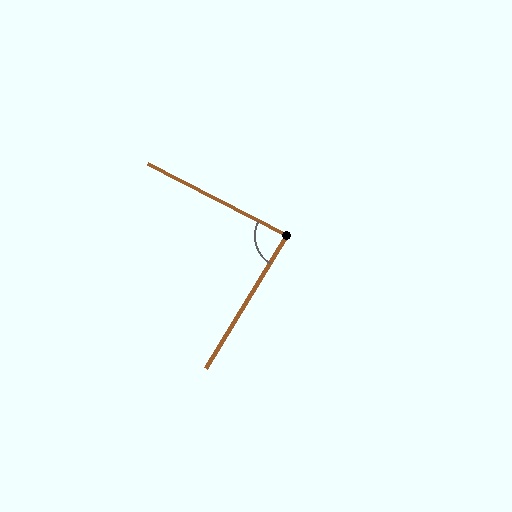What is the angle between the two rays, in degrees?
Approximately 86 degrees.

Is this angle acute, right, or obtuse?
It is approximately a right angle.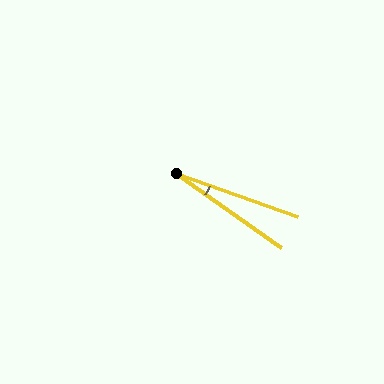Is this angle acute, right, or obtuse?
It is acute.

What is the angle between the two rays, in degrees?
Approximately 16 degrees.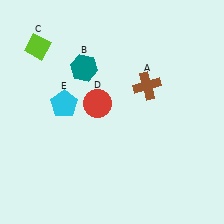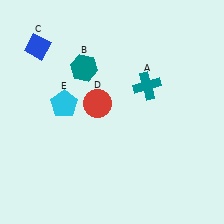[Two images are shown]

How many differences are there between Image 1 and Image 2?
There are 2 differences between the two images.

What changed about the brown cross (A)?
In Image 1, A is brown. In Image 2, it changed to teal.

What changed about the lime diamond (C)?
In Image 1, C is lime. In Image 2, it changed to blue.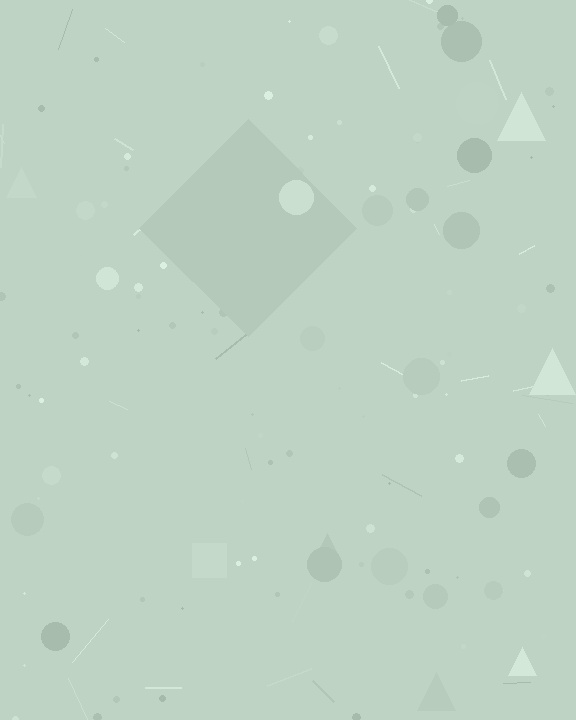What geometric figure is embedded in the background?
A diamond is embedded in the background.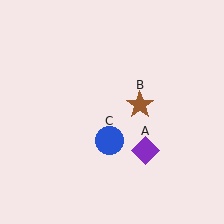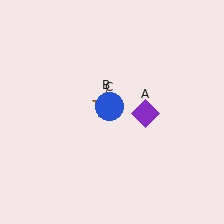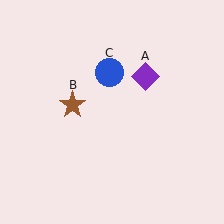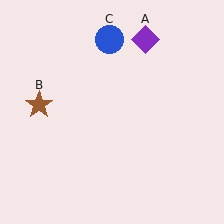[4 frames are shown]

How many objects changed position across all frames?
3 objects changed position: purple diamond (object A), brown star (object B), blue circle (object C).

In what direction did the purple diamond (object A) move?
The purple diamond (object A) moved up.